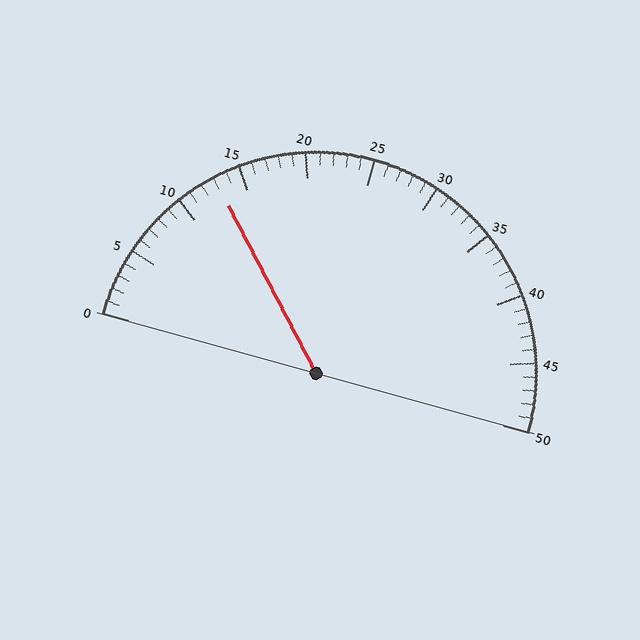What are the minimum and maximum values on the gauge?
The gauge ranges from 0 to 50.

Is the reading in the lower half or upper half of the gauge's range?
The reading is in the lower half of the range (0 to 50).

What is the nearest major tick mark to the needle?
The nearest major tick mark is 15.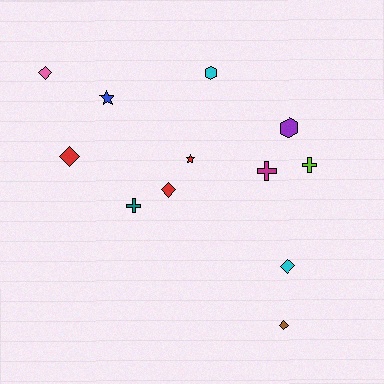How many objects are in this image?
There are 12 objects.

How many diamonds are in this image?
There are 5 diamonds.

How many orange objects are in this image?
There are no orange objects.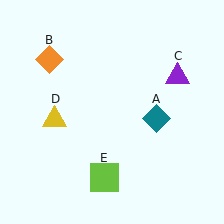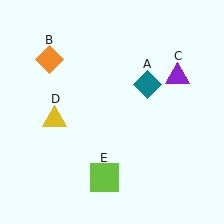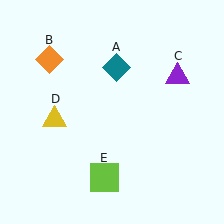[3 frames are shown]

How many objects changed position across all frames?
1 object changed position: teal diamond (object A).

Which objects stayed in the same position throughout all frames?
Orange diamond (object B) and purple triangle (object C) and yellow triangle (object D) and lime square (object E) remained stationary.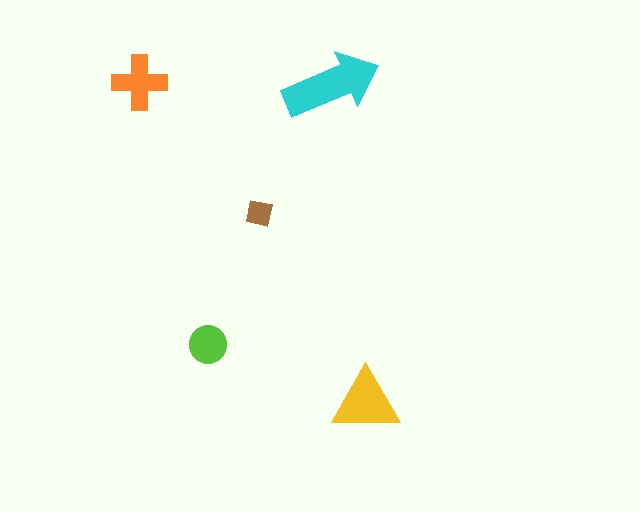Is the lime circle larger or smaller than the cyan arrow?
Smaller.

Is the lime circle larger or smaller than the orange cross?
Smaller.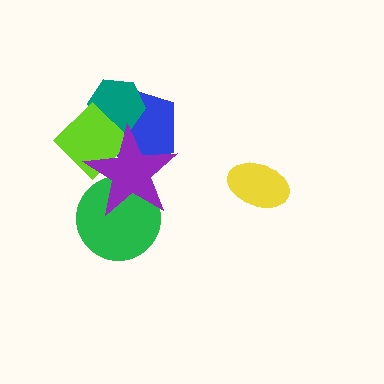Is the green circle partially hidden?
Yes, it is partially covered by another shape.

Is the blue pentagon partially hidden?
Yes, it is partially covered by another shape.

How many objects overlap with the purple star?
4 objects overlap with the purple star.